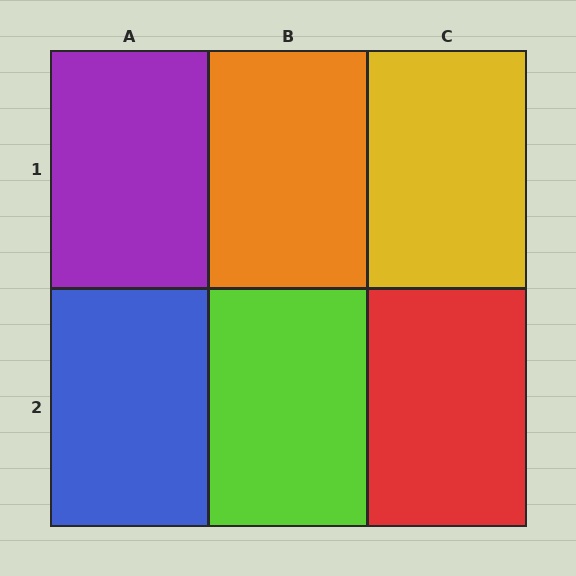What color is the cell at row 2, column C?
Red.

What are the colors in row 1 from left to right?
Purple, orange, yellow.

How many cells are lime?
1 cell is lime.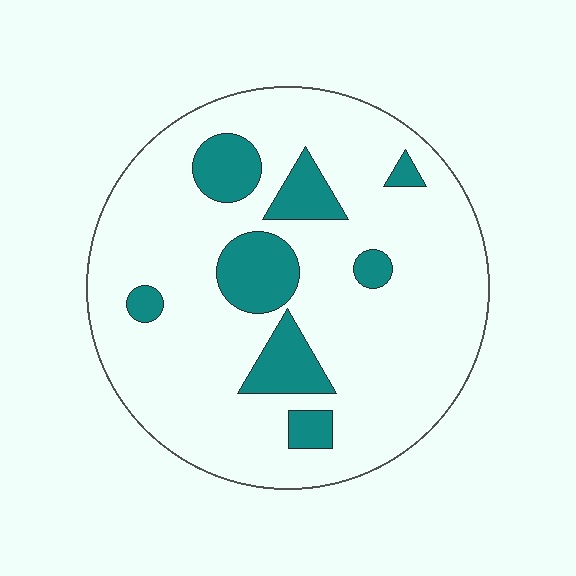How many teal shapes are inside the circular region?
8.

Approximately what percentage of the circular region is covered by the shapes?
Approximately 15%.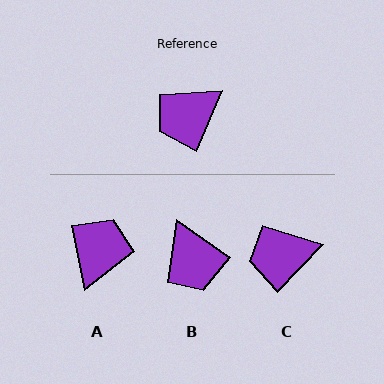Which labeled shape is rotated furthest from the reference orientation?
A, about 145 degrees away.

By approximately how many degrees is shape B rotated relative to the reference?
Approximately 78 degrees counter-clockwise.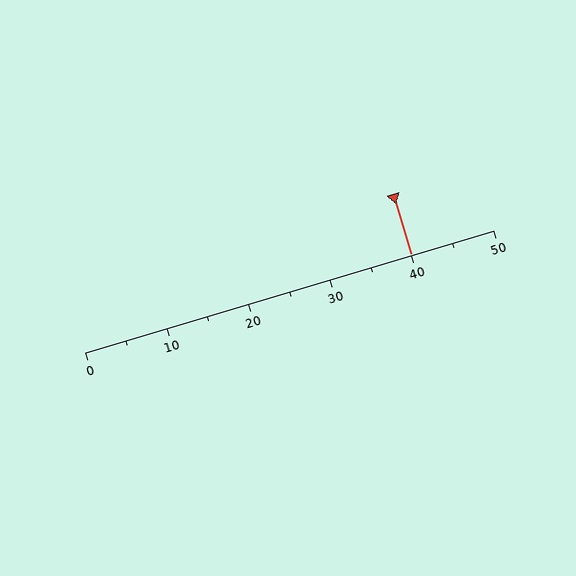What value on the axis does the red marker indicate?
The marker indicates approximately 40.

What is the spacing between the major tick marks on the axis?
The major ticks are spaced 10 apart.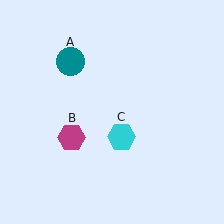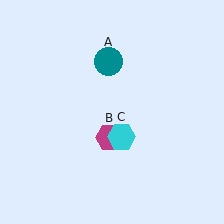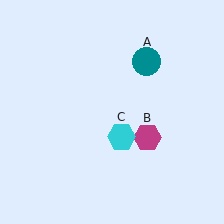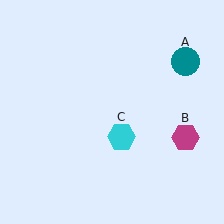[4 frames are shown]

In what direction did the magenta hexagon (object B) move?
The magenta hexagon (object B) moved right.